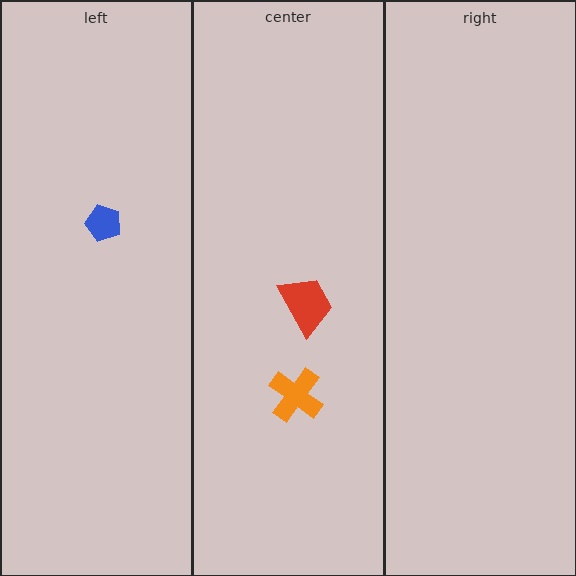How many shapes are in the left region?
1.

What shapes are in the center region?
The red trapezoid, the orange cross.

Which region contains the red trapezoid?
The center region.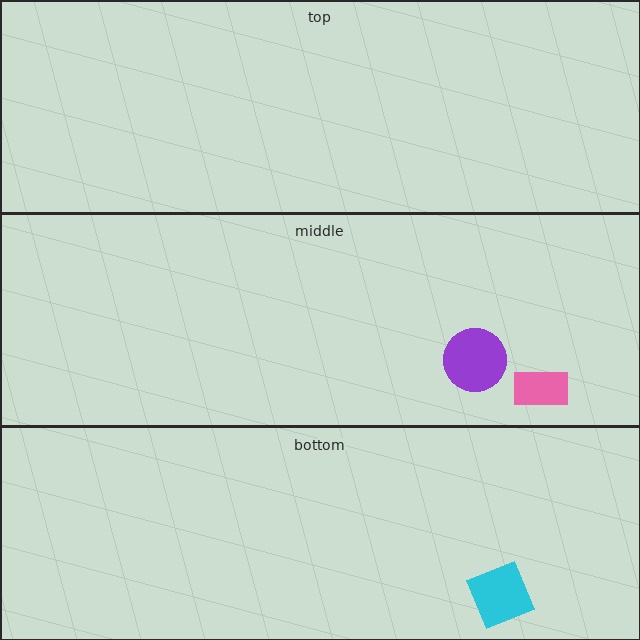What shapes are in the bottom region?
The cyan square.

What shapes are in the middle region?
The purple circle, the pink rectangle.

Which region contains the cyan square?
The bottom region.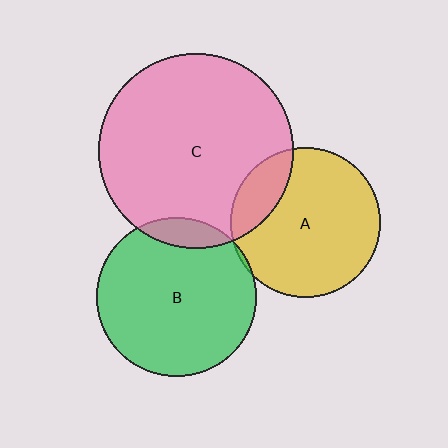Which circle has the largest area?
Circle C (pink).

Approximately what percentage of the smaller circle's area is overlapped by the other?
Approximately 10%.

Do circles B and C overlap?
Yes.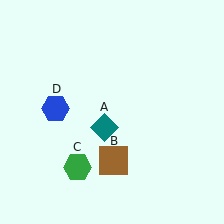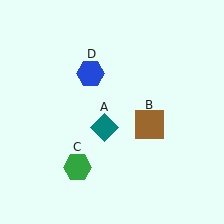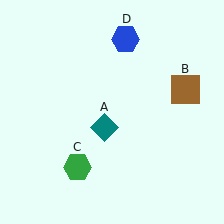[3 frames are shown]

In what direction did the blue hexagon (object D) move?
The blue hexagon (object D) moved up and to the right.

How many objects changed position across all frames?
2 objects changed position: brown square (object B), blue hexagon (object D).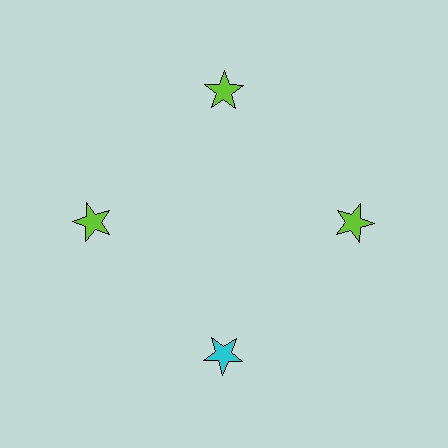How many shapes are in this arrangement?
There are 4 shapes arranged in a ring pattern.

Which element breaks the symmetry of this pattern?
The cyan star at roughly the 6 o'clock position breaks the symmetry. All other shapes are lime stars.